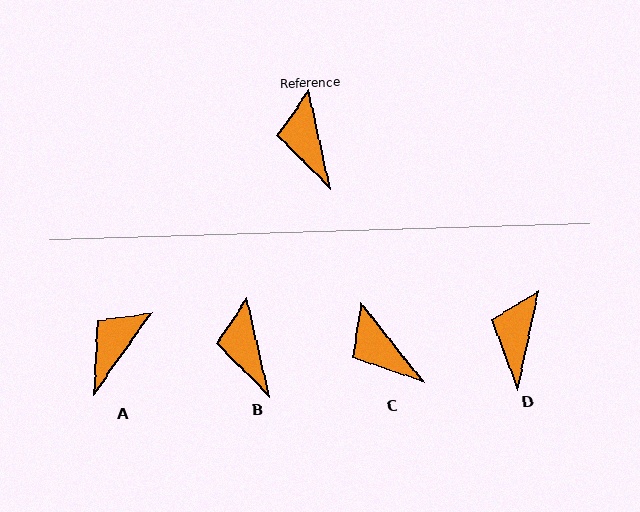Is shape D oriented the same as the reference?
No, it is off by about 24 degrees.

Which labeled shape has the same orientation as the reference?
B.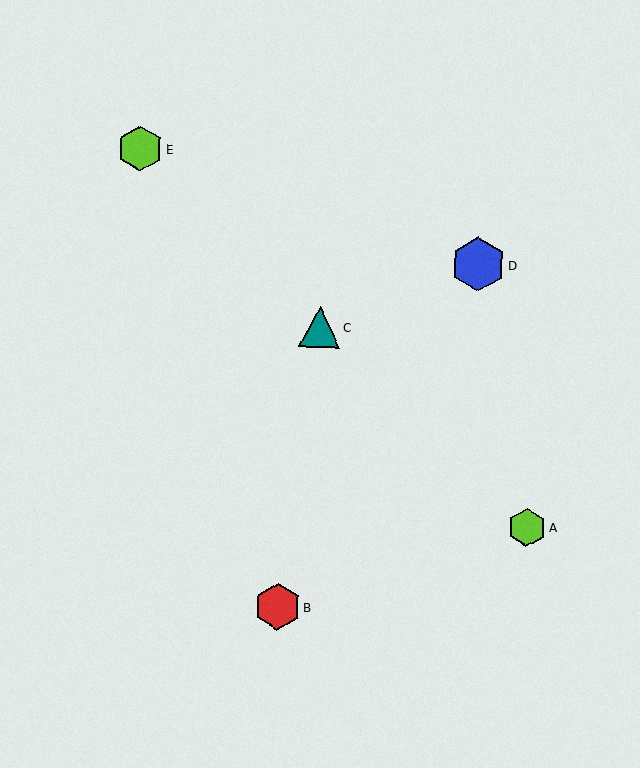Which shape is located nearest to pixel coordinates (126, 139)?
The lime hexagon (labeled E) at (140, 149) is nearest to that location.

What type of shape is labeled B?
Shape B is a red hexagon.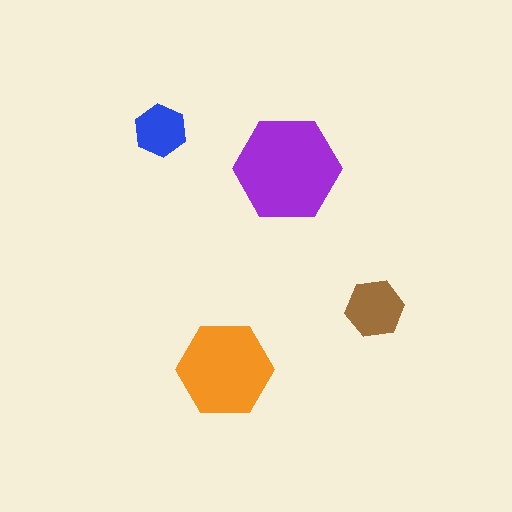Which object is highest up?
The blue hexagon is topmost.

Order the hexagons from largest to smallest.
the purple one, the orange one, the brown one, the blue one.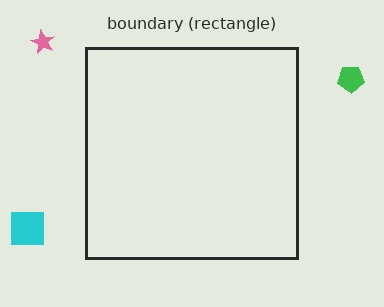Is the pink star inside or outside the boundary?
Outside.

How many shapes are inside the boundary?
0 inside, 3 outside.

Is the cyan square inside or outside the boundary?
Outside.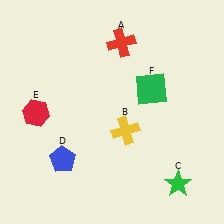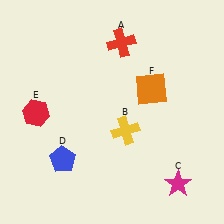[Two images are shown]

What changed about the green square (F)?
In Image 1, F is green. In Image 2, it changed to orange.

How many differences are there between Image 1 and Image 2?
There are 2 differences between the two images.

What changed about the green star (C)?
In Image 1, C is green. In Image 2, it changed to magenta.